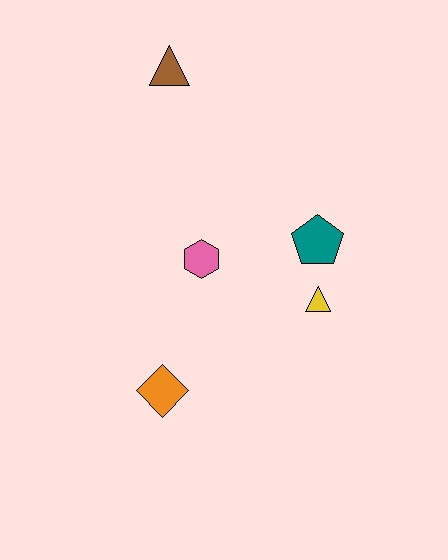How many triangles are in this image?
There are 2 triangles.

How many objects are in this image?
There are 5 objects.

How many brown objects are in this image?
There is 1 brown object.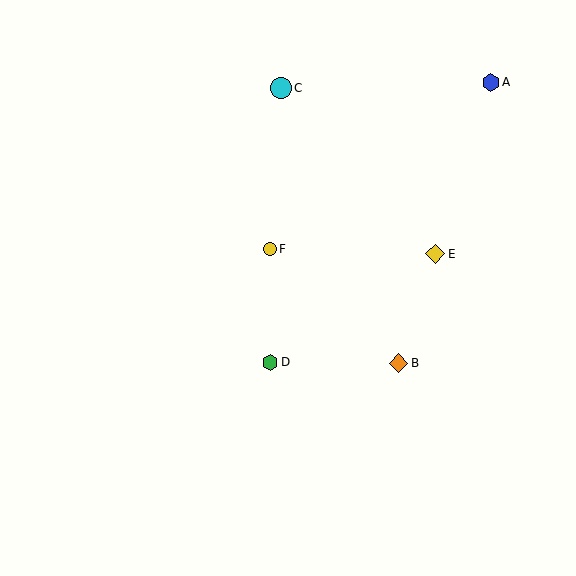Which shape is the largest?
The cyan circle (labeled C) is the largest.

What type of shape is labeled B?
Shape B is an orange diamond.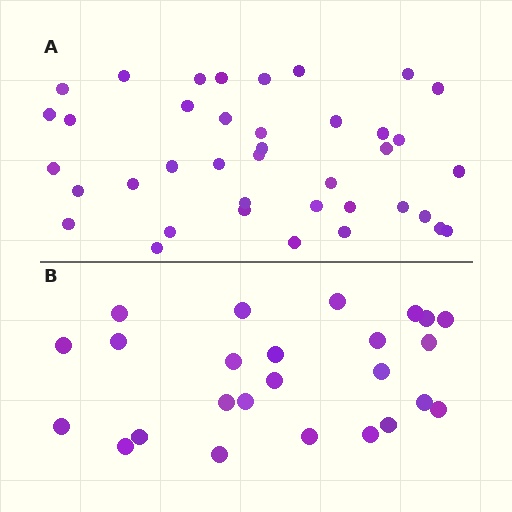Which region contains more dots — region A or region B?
Region A (the top region) has more dots.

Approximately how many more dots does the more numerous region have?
Region A has approximately 15 more dots than region B.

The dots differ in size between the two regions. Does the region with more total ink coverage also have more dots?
No. Region B has more total ink coverage because its dots are larger, but region A actually contains more individual dots. Total area can be misleading — the number of items is what matters here.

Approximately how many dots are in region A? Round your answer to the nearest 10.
About 40 dots. (The exact count is 39, which rounds to 40.)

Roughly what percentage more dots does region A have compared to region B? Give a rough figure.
About 55% more.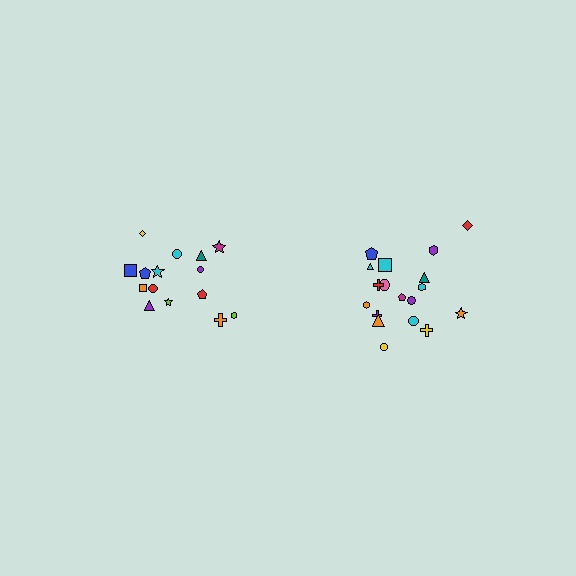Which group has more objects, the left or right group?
The right group.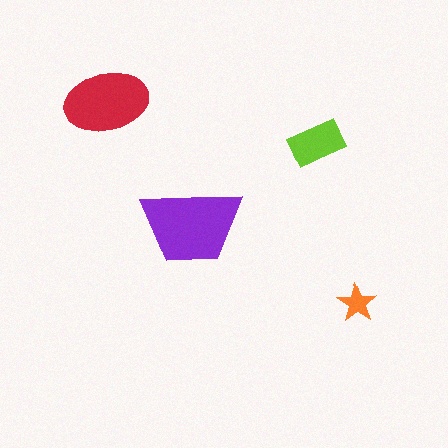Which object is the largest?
The purple trapezoid.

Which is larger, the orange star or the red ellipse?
The red ellipse.